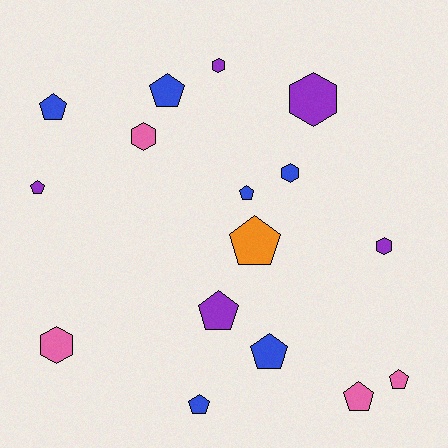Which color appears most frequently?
Blue, with 6 objects.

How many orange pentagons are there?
There is 1 orange pentagon.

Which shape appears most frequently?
Pentagon, with 10 objects.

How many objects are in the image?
There are 16 objects.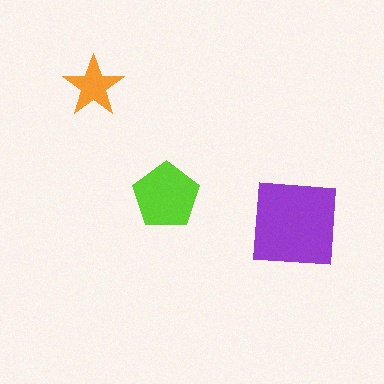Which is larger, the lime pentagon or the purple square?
The purple square.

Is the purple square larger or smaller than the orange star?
Larger.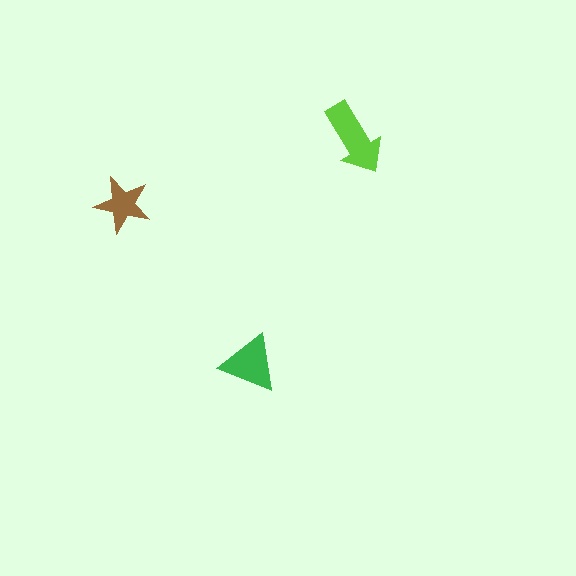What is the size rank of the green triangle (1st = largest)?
2nd.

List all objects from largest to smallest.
The lime arrow, the green triangle, the brown star.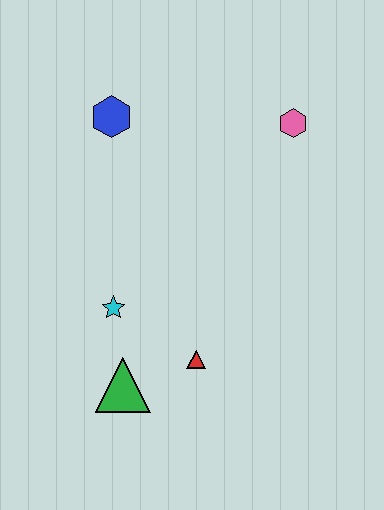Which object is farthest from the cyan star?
The pink hexagon is farthest from the cyan star.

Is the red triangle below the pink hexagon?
Yes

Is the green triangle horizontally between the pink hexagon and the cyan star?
Yes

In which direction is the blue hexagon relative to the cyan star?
The blue hexagon is above the cyan star.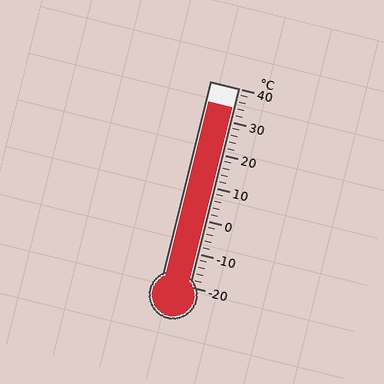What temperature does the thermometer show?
The thermometer shows approximately 34°C.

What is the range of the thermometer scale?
The thermometer scale ranges from -20°C to 40°C.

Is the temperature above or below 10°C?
The temperature is above 10°C.